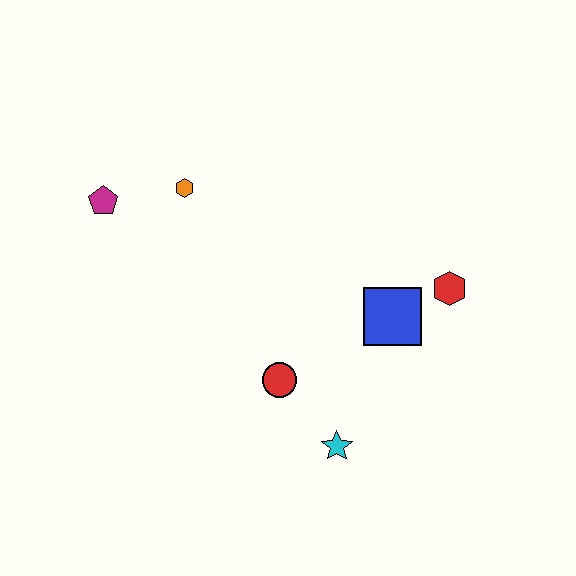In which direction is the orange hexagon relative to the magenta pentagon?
The orange hexagon is to the right of the magenta pentagon.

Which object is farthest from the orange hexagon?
The cyan star is farthest from the orange hexagon.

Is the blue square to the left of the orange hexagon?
No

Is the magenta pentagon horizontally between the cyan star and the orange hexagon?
No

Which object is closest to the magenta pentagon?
The orange hexagon is closest to the magenta pentagon.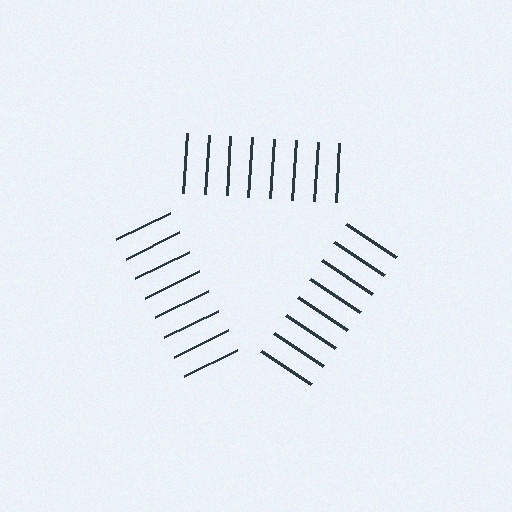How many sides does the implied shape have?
3 sides — the line-ends trace a triangle.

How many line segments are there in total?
24 — 8 along each of the 3 edges.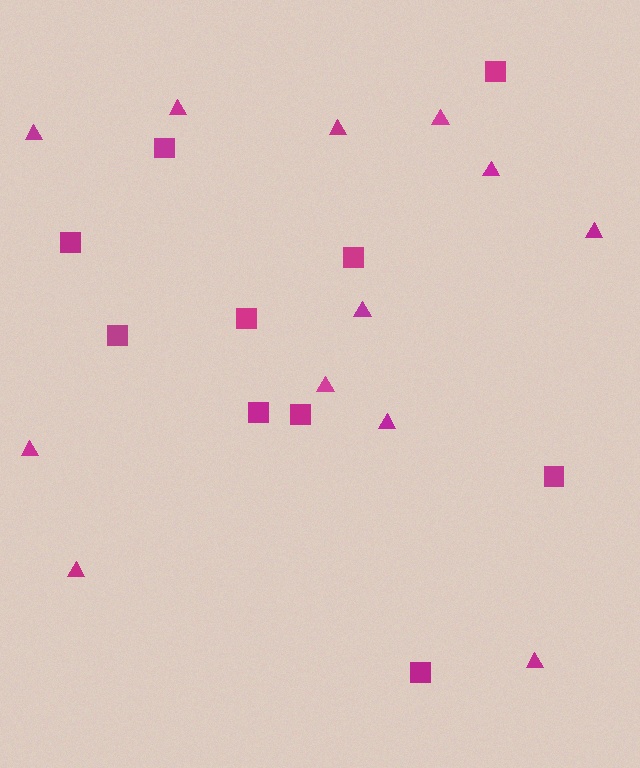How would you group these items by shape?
There are 2 groups: one group of triangles (12) and one group of squares (10).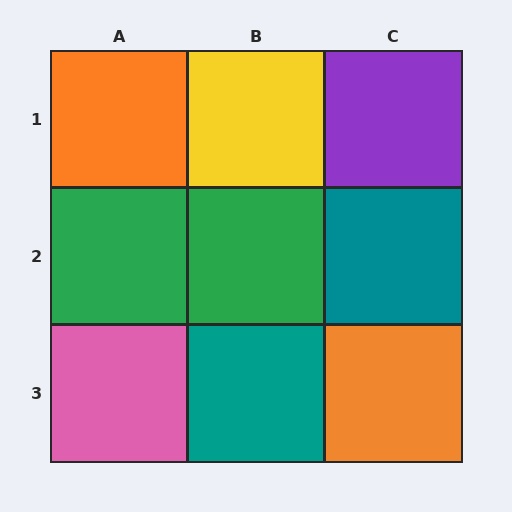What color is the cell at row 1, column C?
Purple.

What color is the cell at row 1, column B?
Yellow.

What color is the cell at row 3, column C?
Orange.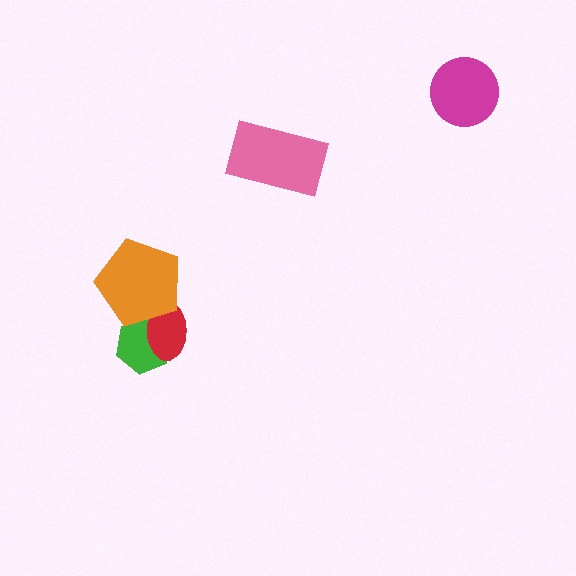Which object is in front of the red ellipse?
The orange pentagon is in front of the red ellipse.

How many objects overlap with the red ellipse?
2 objects overlap with the red ellipse.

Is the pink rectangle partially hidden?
No, no other shape covers it.